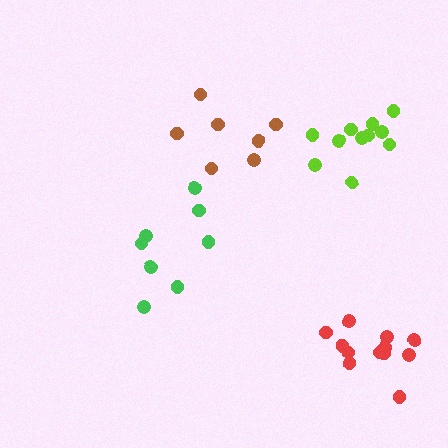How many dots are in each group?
Group 1: 7 dots, Group 2: 11 dots, Group 3: 8 dots, Group 4: 12 dots (38 total).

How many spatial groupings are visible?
There are 4 spatial groupings.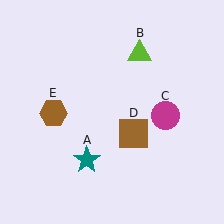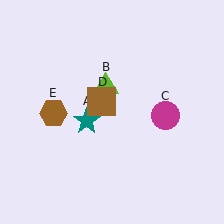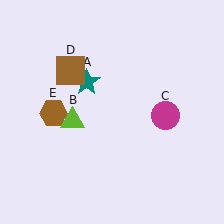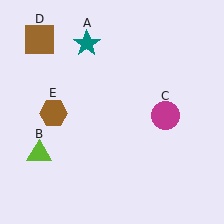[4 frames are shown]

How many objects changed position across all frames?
3 objects changed position: teal star (object A), lime triangle (object B), brown square (object D).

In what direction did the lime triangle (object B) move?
The lime triangle (object B) moved down and to the left.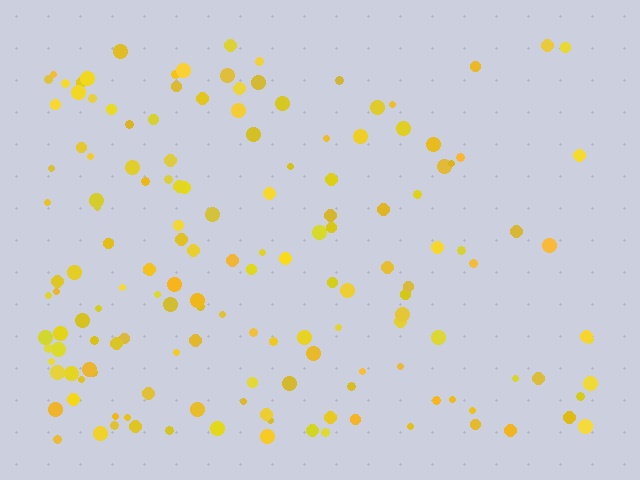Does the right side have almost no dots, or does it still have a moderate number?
Still a moderate number, just noticeably fewer than the left.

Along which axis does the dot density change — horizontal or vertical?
Horizontal.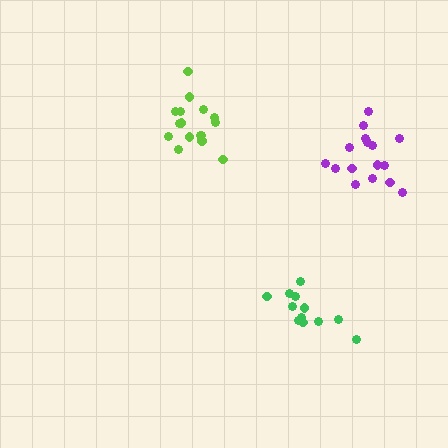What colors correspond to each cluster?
The clusters are colored: lime, green, purple.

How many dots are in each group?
Group 1: 16 dots, Group 2: 12 dots, Group 3: 16 dots (44 total).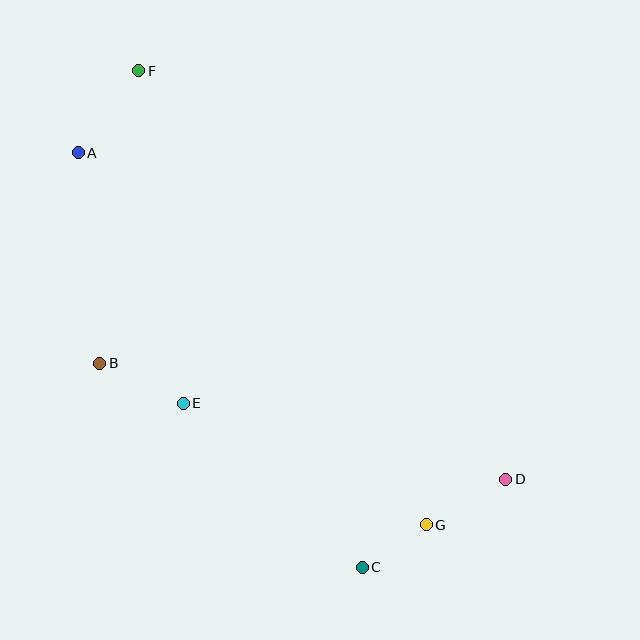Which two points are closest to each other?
Points C and G are closest to each other.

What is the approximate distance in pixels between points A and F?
The distance between A and F is approximately 102 pixels.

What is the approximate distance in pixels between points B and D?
The distance between B and D is approximately 423 pixels.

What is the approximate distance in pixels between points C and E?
The distance between C and E is approximately 243 pixels.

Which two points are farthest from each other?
Points D and F are farthest from each other.